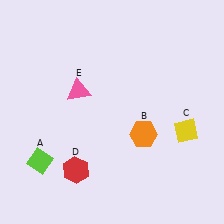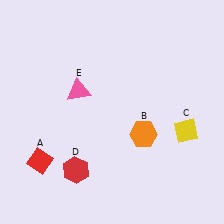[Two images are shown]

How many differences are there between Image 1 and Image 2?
There is 1 difference between the two images.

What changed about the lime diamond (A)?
In Image 1, A is lime. In Image 2, it changed to red.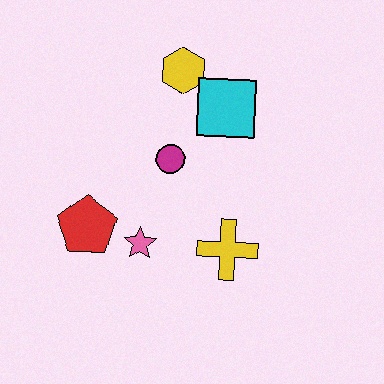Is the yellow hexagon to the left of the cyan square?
Yes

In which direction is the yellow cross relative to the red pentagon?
The yellow cross is to the right of the red pentagon.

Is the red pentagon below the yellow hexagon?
Yes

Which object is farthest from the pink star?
The yellow hexagon is farthest from the pink star.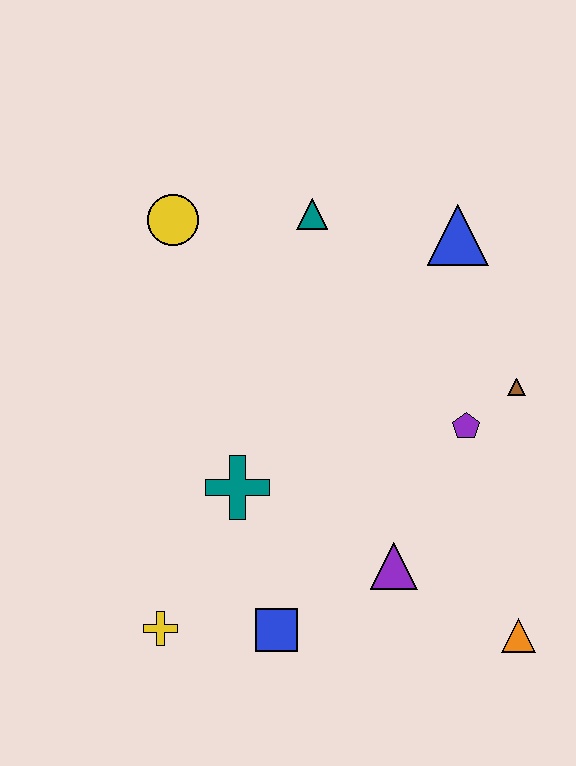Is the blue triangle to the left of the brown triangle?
Yes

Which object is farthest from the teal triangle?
The orange triangle is farthest from the teal triangle.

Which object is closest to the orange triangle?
The purple triangle is closest to the orange triangle.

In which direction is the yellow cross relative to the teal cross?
The yellow cross is below the teal cross.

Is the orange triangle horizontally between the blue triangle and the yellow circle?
No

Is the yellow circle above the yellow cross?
Yes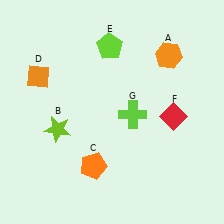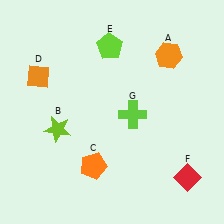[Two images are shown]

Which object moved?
The red diamond (F) moved down.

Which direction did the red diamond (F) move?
The red diamond (F) moved down.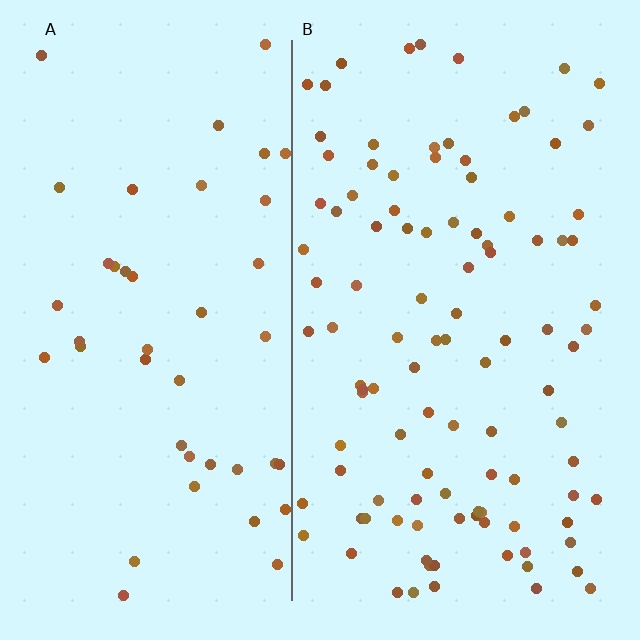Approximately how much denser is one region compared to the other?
Approximately 2.4× — region B over region A.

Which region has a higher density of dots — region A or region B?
B (the right).